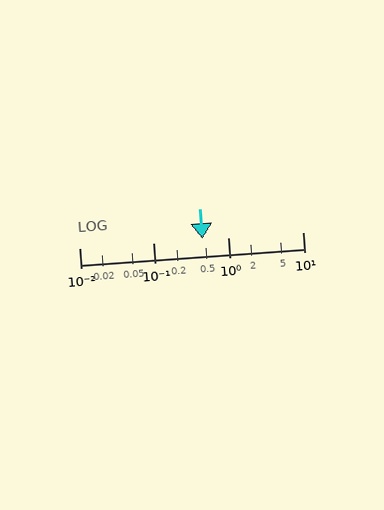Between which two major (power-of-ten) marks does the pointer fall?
The pointer is between 0.1 and 1.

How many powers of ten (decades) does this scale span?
The scale spans 3 decades, from 0.01 to 10.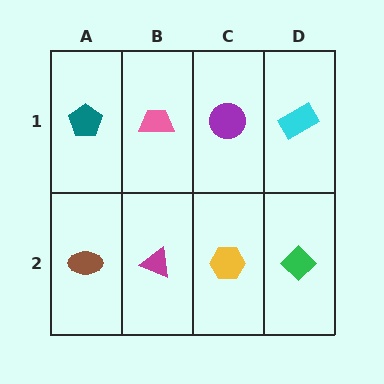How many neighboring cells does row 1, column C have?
3.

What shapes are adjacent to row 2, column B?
A pink trapezoid (row 1, column B), a brown ellipse (row 2, column A), a yellow hexagon (row 2, column C).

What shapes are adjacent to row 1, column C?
A yellow hexagon (row 2, column C), a pink trapezoid (row 1, column B), a cyan rectangle (row 1, column D).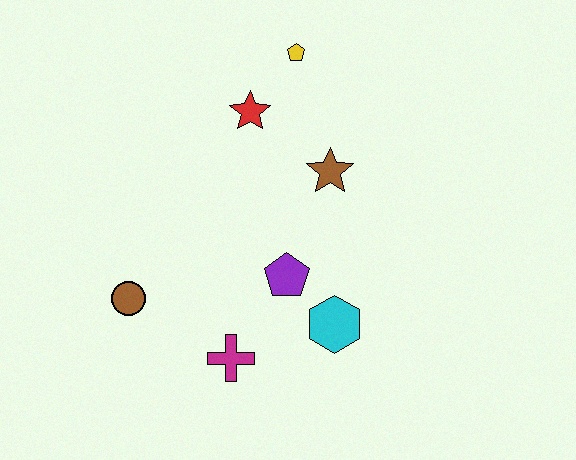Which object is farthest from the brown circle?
The yellow pentagon is farthest from the brown circle.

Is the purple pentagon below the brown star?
Yes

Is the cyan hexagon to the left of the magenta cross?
No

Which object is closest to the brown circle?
The magenta cross is closest to the brown circle.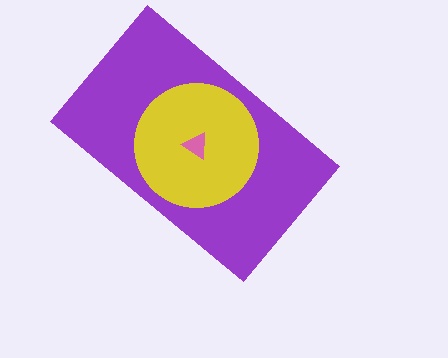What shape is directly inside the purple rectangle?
The yellow circle.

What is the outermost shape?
The purple rectangle.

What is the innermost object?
The pink triangle.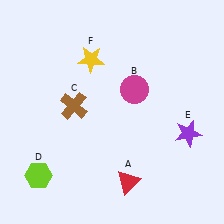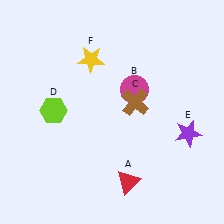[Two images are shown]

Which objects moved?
The objects that moved are: the brown cross (C), the lime hexagon (D).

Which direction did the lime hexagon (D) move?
The lime hexagon (D) moved up.